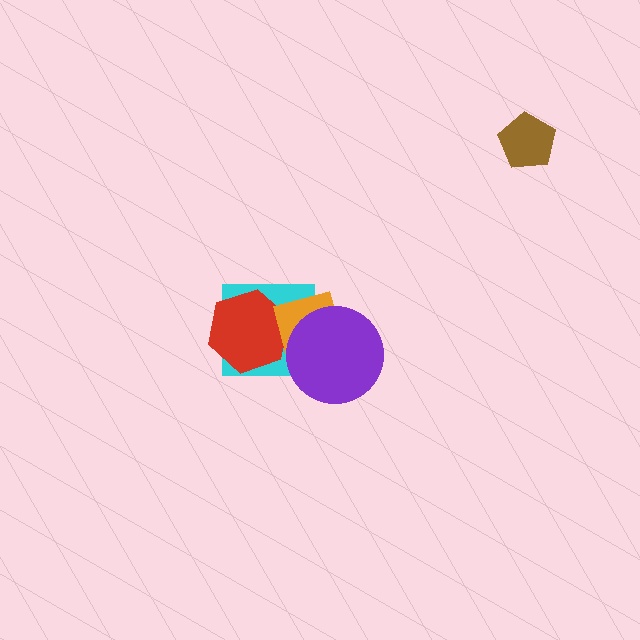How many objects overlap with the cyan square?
3 objects overlap with the cyan square.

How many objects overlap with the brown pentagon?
0 objects overlap with the brown pentagon.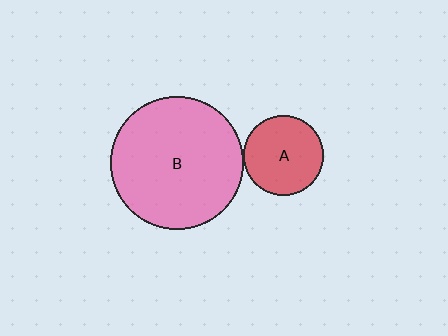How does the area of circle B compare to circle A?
Approximately 2.8 times.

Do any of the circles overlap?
No, none of the circles overlap.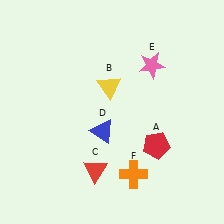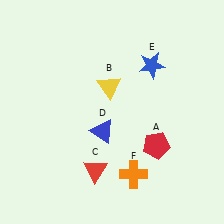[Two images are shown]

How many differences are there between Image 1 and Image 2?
There is 1 difference between the two images.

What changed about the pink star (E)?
In Image 1, E is pink. In Image 2, it changed to blue.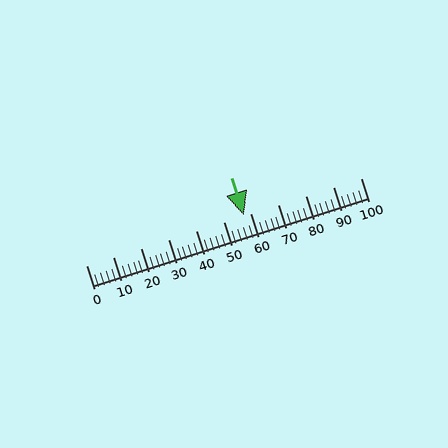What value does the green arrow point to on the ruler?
The green arrow points to approximately 58.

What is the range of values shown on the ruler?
The ruler shows values from 0 to 100.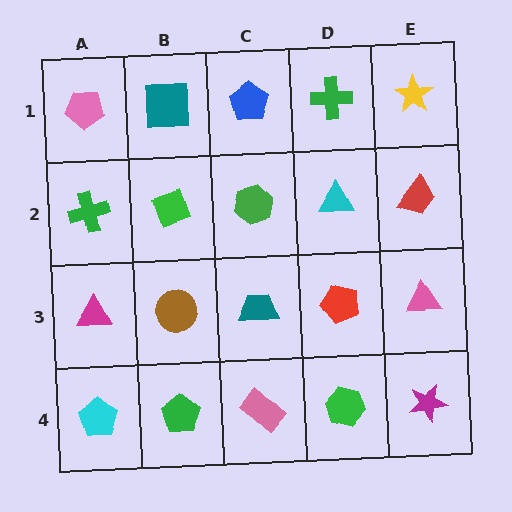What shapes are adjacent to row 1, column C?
A green hexagon (row 2, column C), a teal square (row 1, column B), a green cross (row 1, column D).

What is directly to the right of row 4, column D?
A magenta star.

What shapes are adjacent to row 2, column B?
A teal square (row 1, column B), a brown circle (row 3, column B), a green cross (row 2, column A), a green hexagon (row 2, column C).